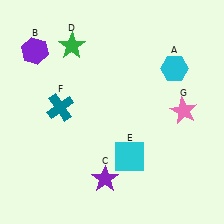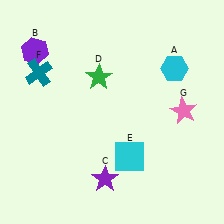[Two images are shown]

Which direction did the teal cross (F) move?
The teal cross (F) moved up.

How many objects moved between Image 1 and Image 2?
2 objects moved between the two images.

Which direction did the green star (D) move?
The green star (D) moved down.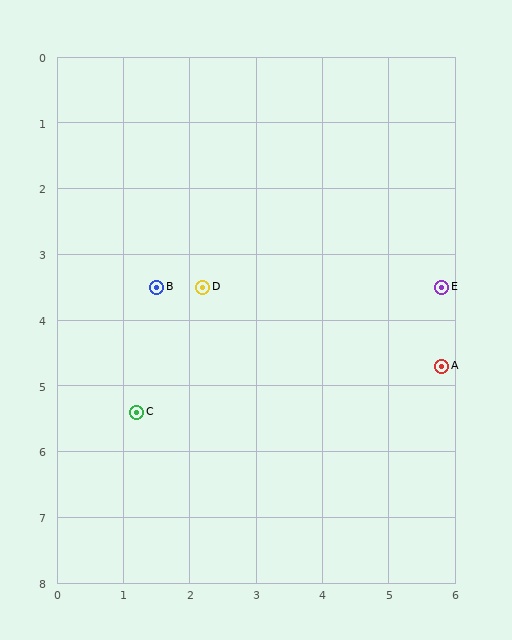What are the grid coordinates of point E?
Point E is at approximately (5.8, 3.5).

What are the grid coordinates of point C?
Point C is at approximately (1.2, 5.4).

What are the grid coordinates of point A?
Point A is at approximately (5.8, 4.7).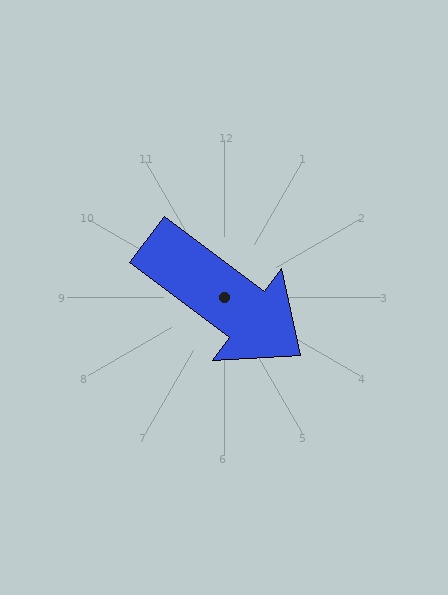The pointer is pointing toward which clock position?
Roughly 4 o'clock.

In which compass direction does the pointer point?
Southeast.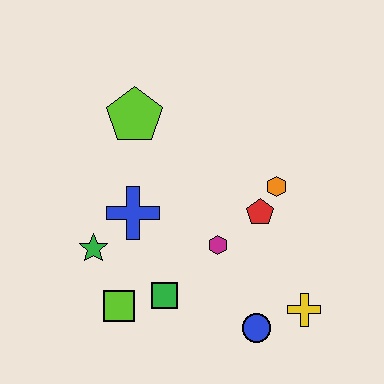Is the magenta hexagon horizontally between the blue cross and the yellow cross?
Yes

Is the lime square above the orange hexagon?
No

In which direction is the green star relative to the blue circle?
The green star is to the left of the blue circle.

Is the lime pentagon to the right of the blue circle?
No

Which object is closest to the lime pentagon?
The blue cross is closest to the lime pentagon.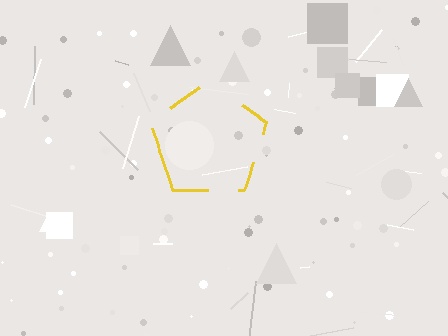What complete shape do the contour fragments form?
The contour fragments form a pentagon.